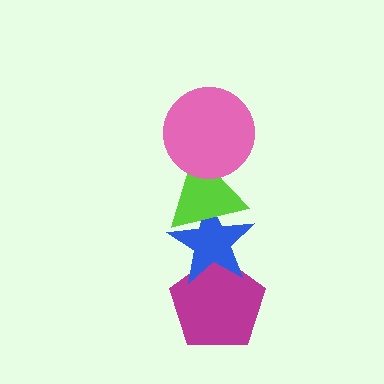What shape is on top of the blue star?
The lime triangle is on top of the blue star.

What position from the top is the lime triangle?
The lime triangle is 2nd from the top.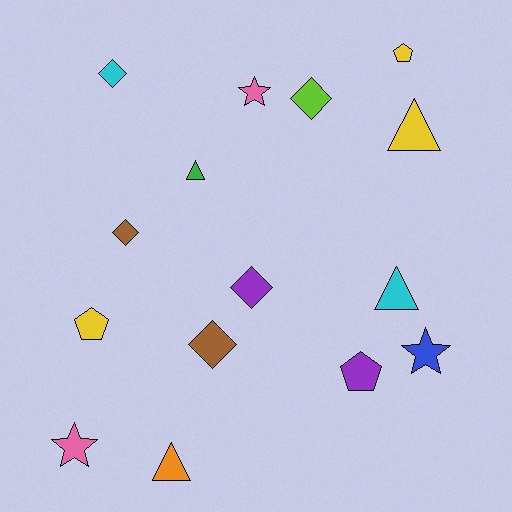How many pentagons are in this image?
There are 3 pentagons.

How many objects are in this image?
There are 15 objects.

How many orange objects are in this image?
There is 1 orange object.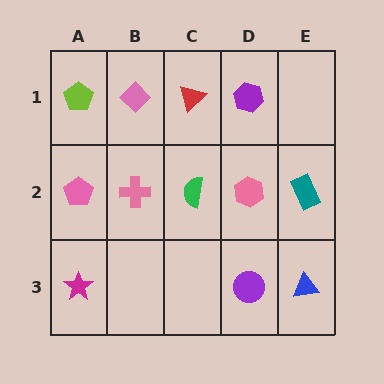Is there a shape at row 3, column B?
No, that cell is empty.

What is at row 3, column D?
A purple circle.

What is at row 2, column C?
A green semicircle.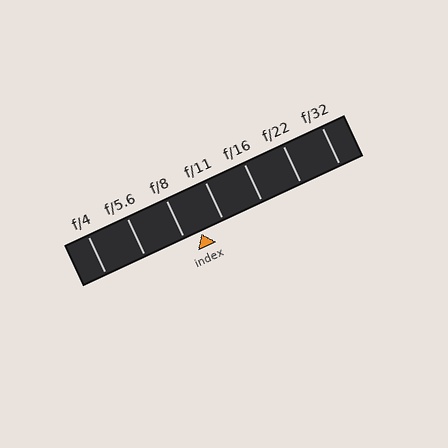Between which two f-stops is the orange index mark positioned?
The index mark is between f/8 and f/11.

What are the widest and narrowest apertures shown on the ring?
The widest aperture shown is f/4 and the narrowest is f/32.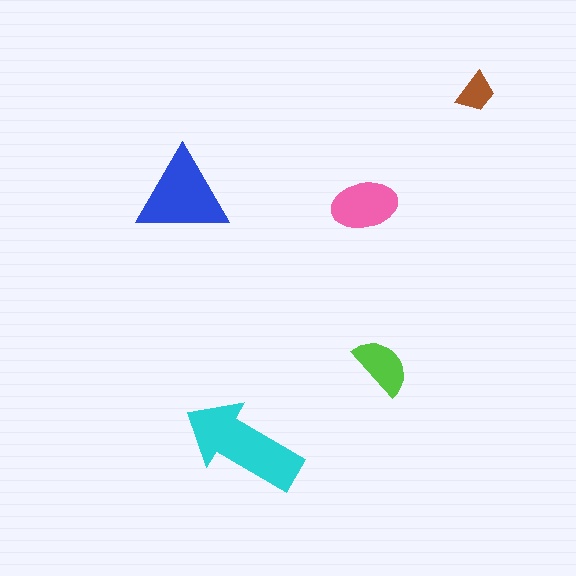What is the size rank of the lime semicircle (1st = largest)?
4th.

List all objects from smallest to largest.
The brown trapezoid, the lime semicircle, the pink ellipse, the blue triangle, the cyan arrow.